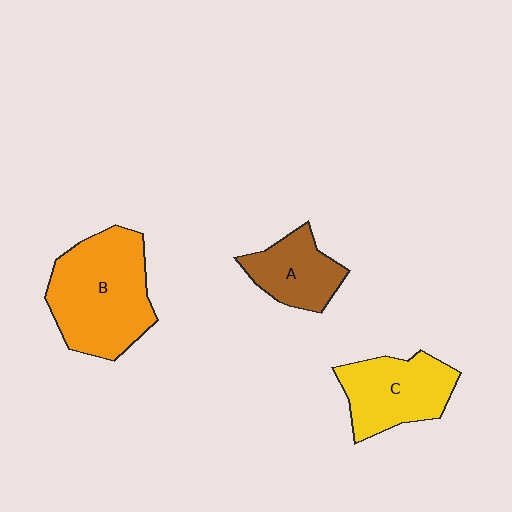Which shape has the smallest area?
Shape A (brown).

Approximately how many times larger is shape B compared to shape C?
Approximately 1.5 times.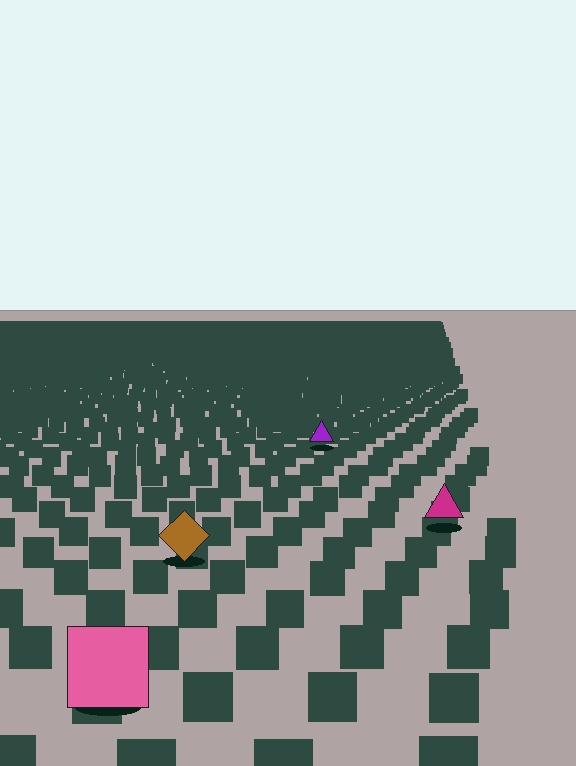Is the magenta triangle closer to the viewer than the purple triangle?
Yes. The magenta triangle is closer — you can tell from the texture gradient: the ground texture is coarser near it.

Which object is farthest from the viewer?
The purple triangle is farthest from the viewer. It appears smaller and the ground texture around it is denser.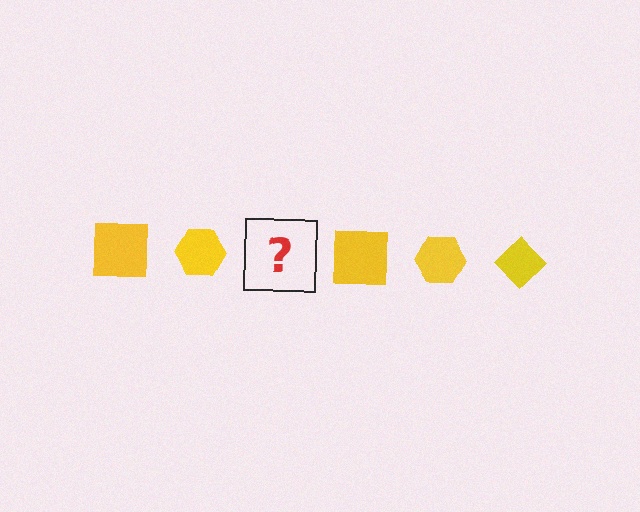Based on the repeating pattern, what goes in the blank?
The blank should be a yellow diamond.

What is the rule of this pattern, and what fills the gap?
The rule is that the pattern cycles through square, hexagon, diamond shapes in yellow. The gap should be filled with a yellow diamond.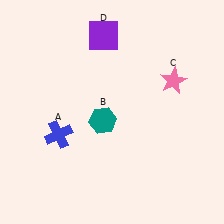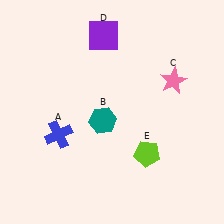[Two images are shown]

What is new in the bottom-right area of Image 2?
A lime pentagon (E) was added in the bottom-right area of Image 2.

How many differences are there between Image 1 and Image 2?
There is 1 difference between the two images.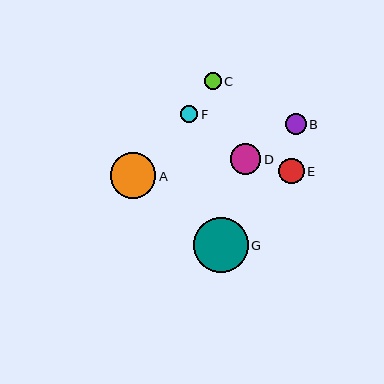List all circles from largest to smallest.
From largest to smallest: G, A, D, E, B, F, C.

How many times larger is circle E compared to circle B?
Circle E is approximately 1.2 times the size of circle B.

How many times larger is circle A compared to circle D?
Circle A is approximately 1.5 times the size of circle D.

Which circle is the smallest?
Circle C is the smallest with a size of approximately 17 pixels.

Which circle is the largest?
Circle G is the largest with a size of approximately 55 pixels.